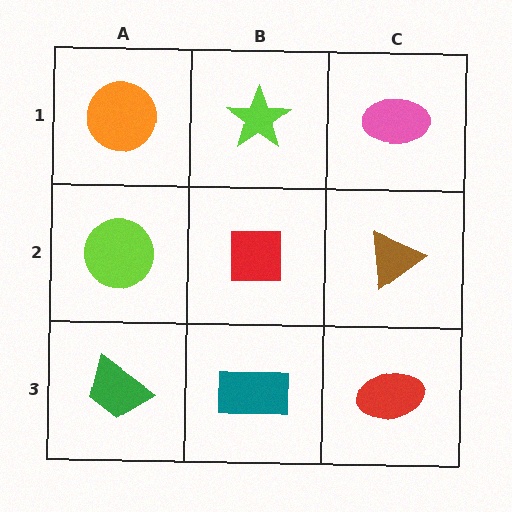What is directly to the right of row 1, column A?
A lime star.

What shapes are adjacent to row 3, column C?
A brown triangle (row 2, column C), a teal rectangle (row 3, column B).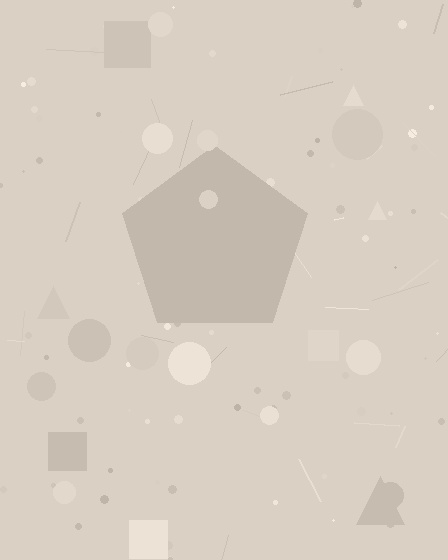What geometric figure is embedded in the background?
A pentagon is embedded in the background.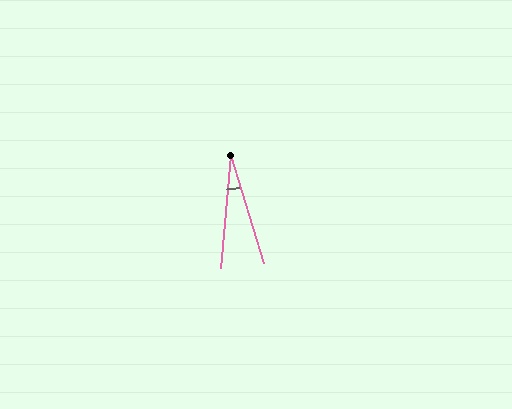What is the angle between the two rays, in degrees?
Approximately 22 degrees.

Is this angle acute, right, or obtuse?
It is acute.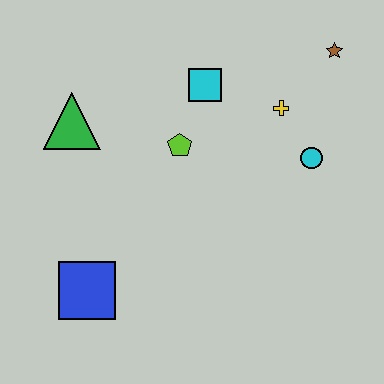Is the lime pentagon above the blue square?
Yes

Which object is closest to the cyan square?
The lime pentagon is closest to the cyan square.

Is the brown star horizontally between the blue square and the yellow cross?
No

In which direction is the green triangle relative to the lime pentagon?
The green triangle is to the left of the lime pentagon.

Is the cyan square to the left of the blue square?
No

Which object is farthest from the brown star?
The blue square is farthest from the brown star.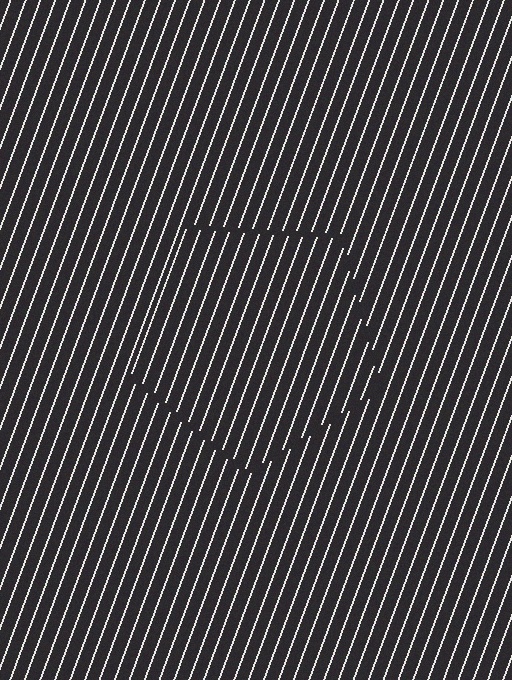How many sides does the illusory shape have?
5 sides — the line-ends trace a pentagon.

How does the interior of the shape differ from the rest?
The interior of the shape contains the same grating, shifted by half a period — the contour is defined by the phase discontinuity where line-ends from the inner and outer gratings abut.